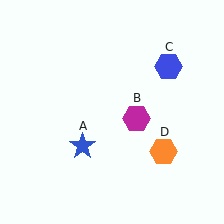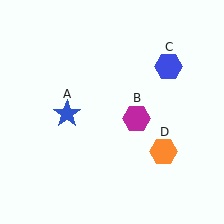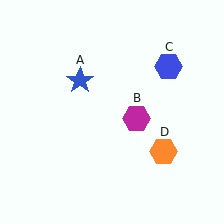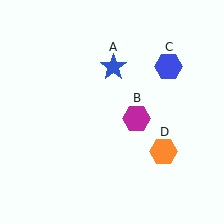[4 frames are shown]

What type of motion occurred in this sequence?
The blue star (object A) rotated clockwise around the center of the scene.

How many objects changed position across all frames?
1 object changed position: blue star (object A).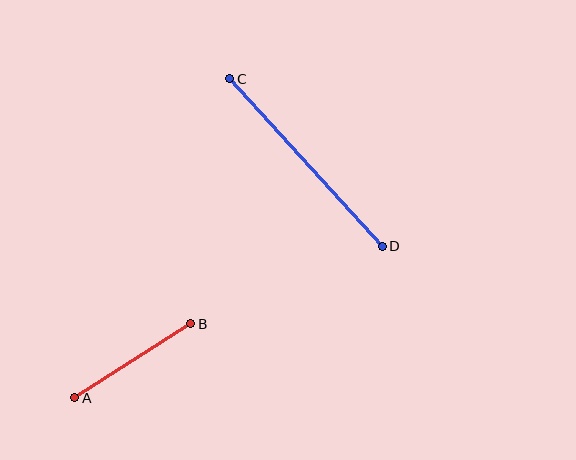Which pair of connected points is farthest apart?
Points C and D are farthest apart.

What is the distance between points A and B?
The distance is approximately 138 pixels.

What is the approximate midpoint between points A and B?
The midpoint is at approximately (133, 361) pixels.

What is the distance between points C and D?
The distance is approximately 227 pixels.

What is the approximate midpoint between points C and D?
The midpoint is at approximately (306, 162) pixels.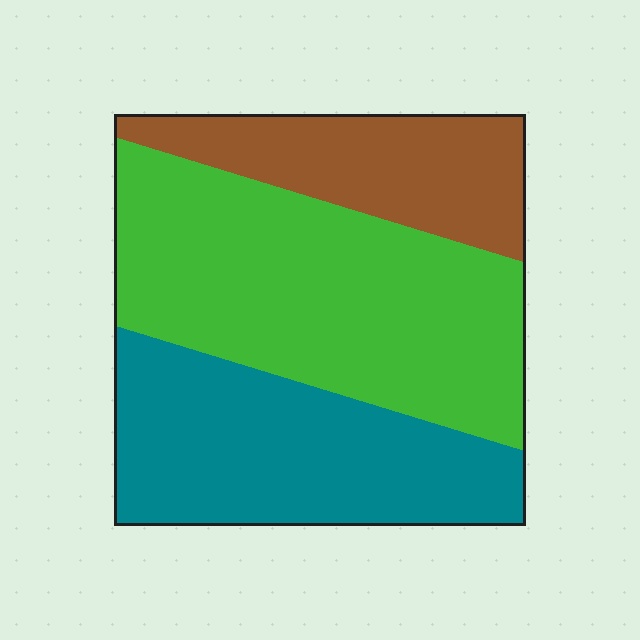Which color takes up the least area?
Brown, at roughly 20%.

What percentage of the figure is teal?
Teal takes up about one third (1/3) of the figure.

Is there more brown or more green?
Green.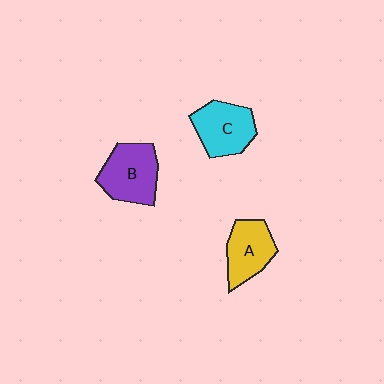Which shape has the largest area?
Shape B (purple).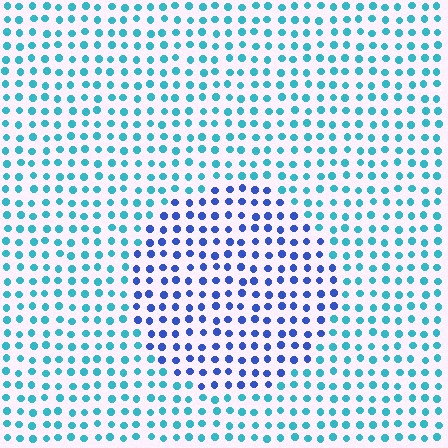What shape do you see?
I see a circle.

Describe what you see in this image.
The image is filled with small cyan elements in a uniform arrangement. A circle-shaped region is visible where the elements are tinted to a slightly different hue, forming a subtle color boundary.